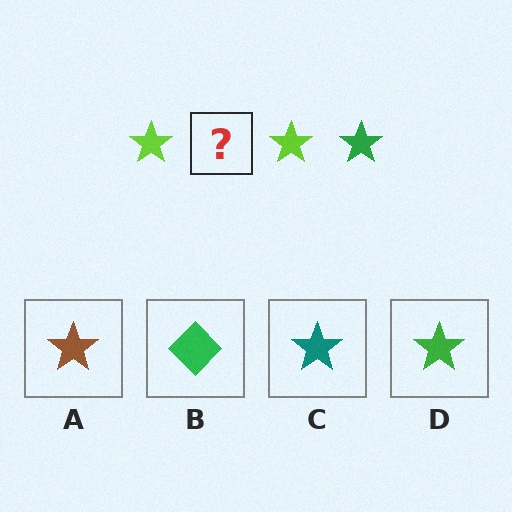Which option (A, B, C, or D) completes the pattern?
D.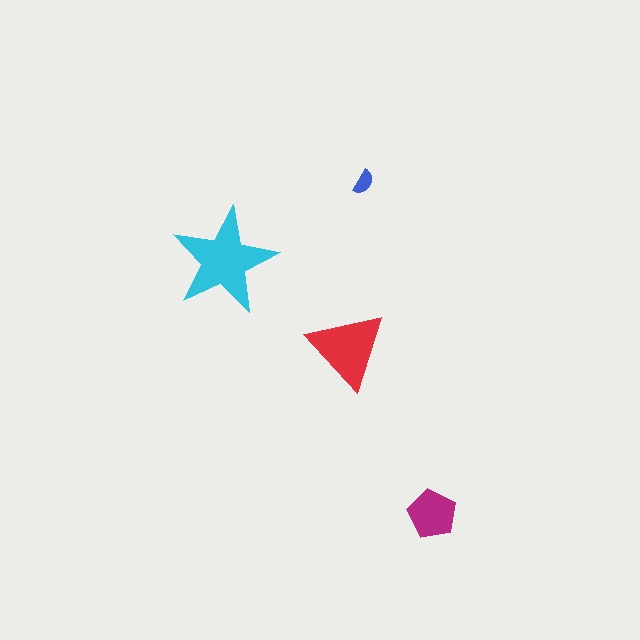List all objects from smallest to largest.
The blue semicircle, the magenta pentagon, the red triangle, the cyan star.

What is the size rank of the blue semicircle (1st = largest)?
4th.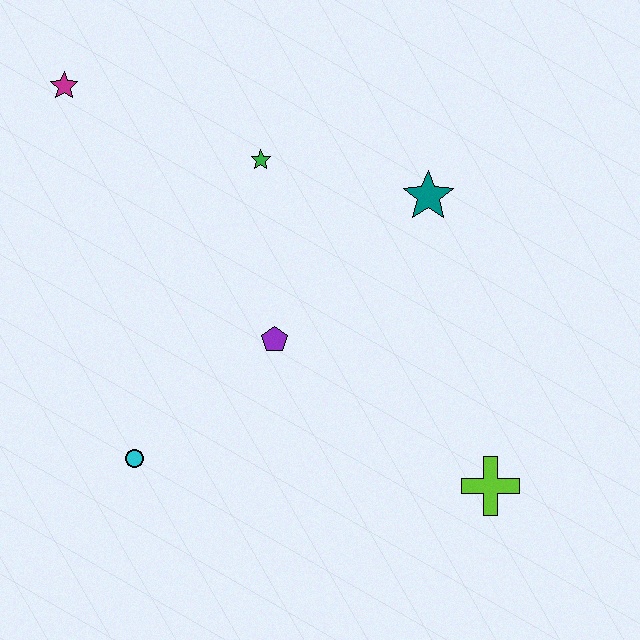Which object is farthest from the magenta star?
The lime cross is farthest from the magenta star.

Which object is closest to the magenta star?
The green star is closest to the magenta star.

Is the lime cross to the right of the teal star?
Yes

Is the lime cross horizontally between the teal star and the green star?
No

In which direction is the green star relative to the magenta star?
The green star is to the right of the magenta star.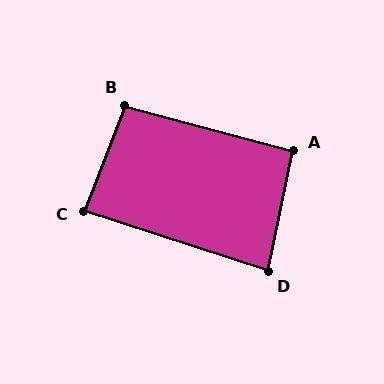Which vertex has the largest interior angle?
B, at approximately 96 degrees.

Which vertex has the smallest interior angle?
D, at approximately 84 degrees.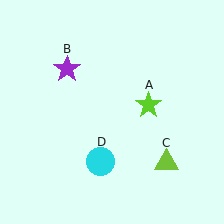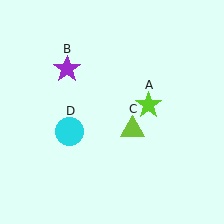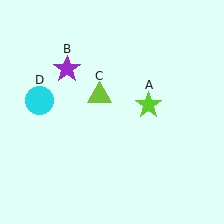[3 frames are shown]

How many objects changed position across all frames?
2 objects changed position: lime triangle (object C), cyan circle (object D).